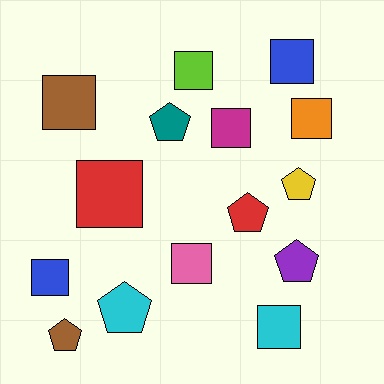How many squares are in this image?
There are 9 squares.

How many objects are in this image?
There are 15 objects.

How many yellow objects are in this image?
There is 1 yellow object.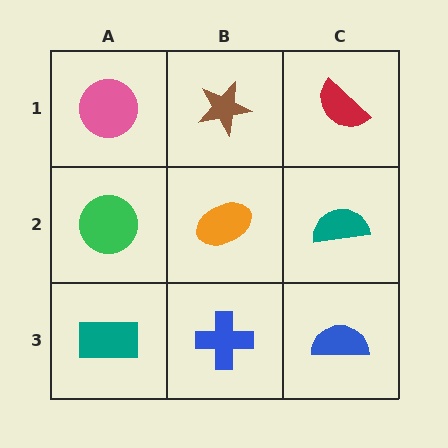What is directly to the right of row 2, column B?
A teal semicircle.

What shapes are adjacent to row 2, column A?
A pink circle (row 1, column A), a teal rectangle (row 3, column A), an orange ellipse (row 2, column B).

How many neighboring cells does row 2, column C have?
3.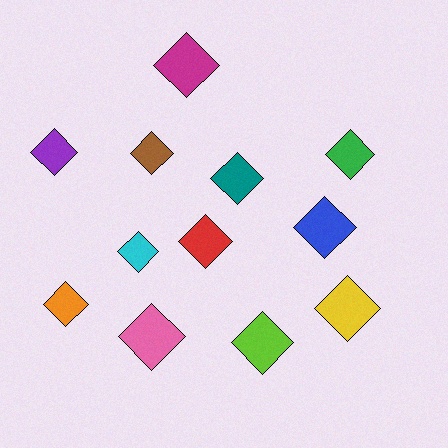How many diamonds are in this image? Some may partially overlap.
There are 12 diamonds.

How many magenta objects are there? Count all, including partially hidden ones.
There is 1 magenta object.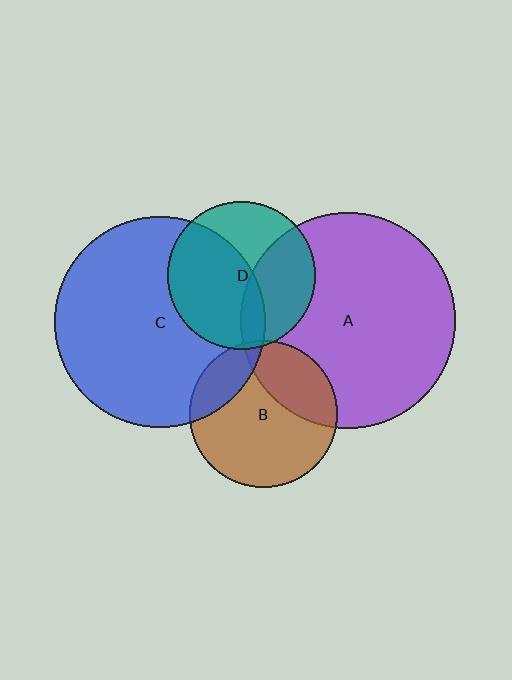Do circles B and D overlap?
Yes.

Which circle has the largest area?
Circle A (purple).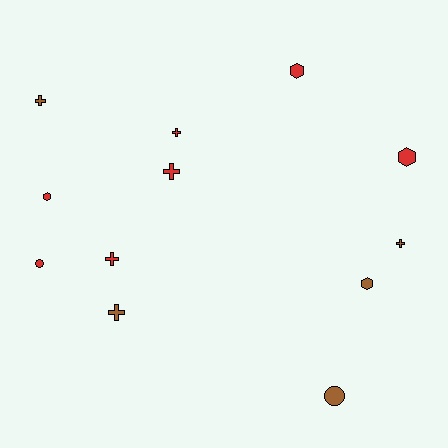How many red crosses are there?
There are 3 red crosses.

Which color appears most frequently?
Red, with 7 objects.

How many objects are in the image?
There are 12 objects.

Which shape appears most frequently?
Cross, with 6 objects.